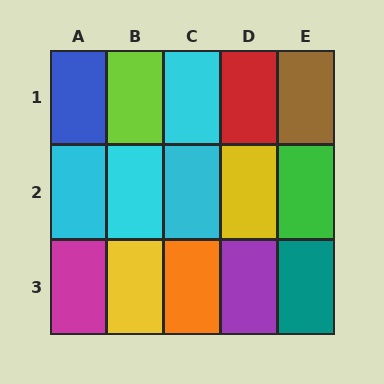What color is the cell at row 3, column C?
Orange.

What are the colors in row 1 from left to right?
Blue, lime, cyan, red, brown.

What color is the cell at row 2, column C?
Cyan.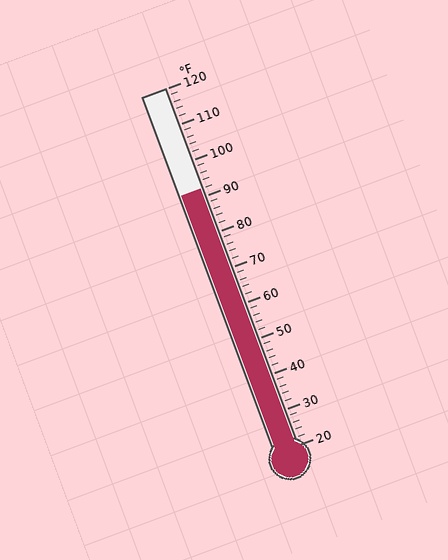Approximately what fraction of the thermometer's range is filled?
The thermometer is filled to approximately 70% of its range.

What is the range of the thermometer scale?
The thermometer scale ranges from 20°F to 120°F.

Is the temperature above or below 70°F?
The temperature is above 70°F.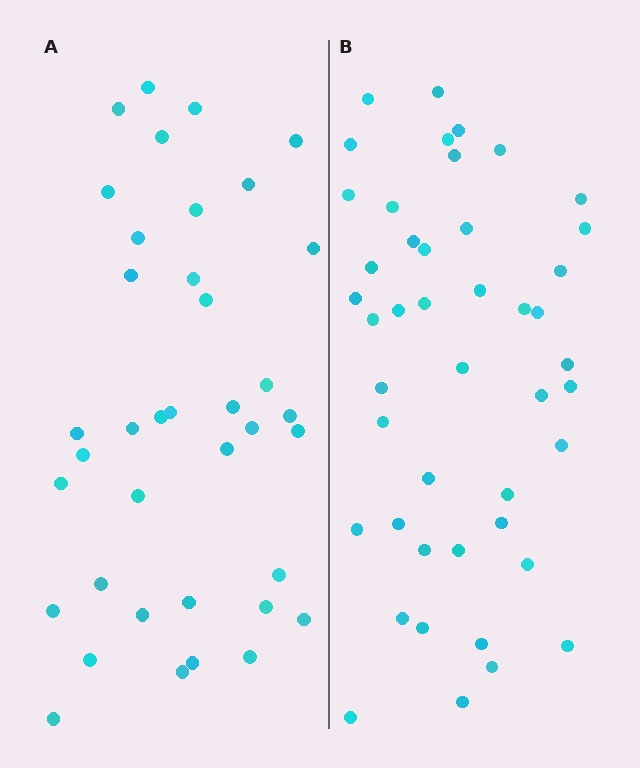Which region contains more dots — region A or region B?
Region B (the right region) has more dots.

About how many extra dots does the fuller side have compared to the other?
Region B has roughly 8 or so more dots than region A.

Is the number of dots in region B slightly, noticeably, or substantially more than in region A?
Region B has only slightly more — the two regions are fairly close. The ratio is roughly 1.2 to 1.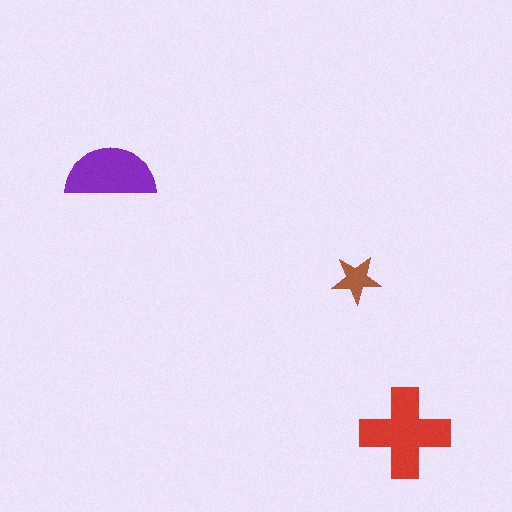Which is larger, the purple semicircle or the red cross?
The red cross.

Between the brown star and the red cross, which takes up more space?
The red cross.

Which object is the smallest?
The brown star.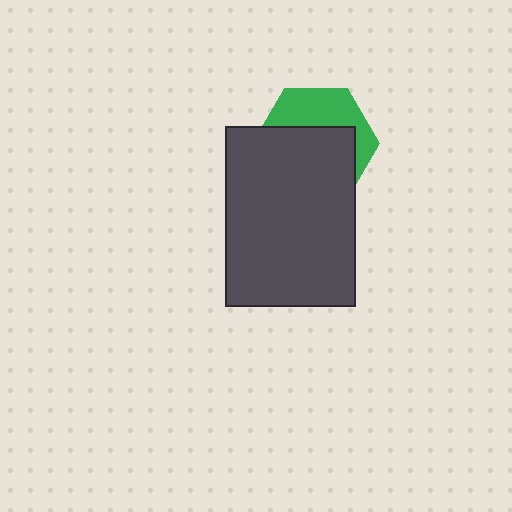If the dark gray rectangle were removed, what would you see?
You would see the complete green hexagon.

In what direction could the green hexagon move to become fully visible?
The green hexagon could move up. That would shift it out from behind the dark gray rectangle entirely.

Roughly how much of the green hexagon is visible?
A small part of it is visible (roughly 38%).